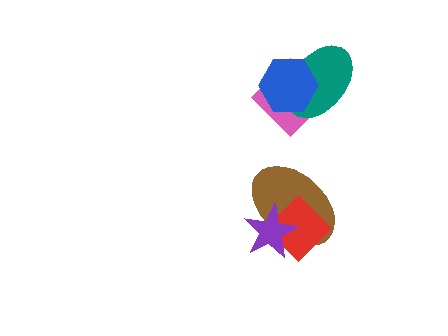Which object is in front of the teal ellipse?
The blue hexagon is in front of the teal ellipse.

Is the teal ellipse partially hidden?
Yes, it is partially covered by another shape.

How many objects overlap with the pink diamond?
2 objects overlap with the pink diamond.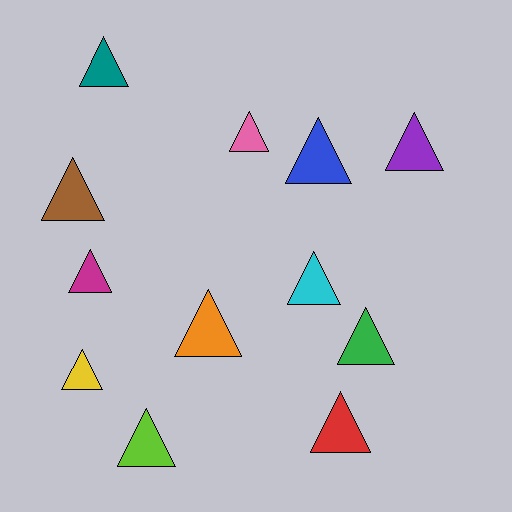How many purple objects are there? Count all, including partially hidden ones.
There is 1 purple object.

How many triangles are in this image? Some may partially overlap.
There are 12 triangles.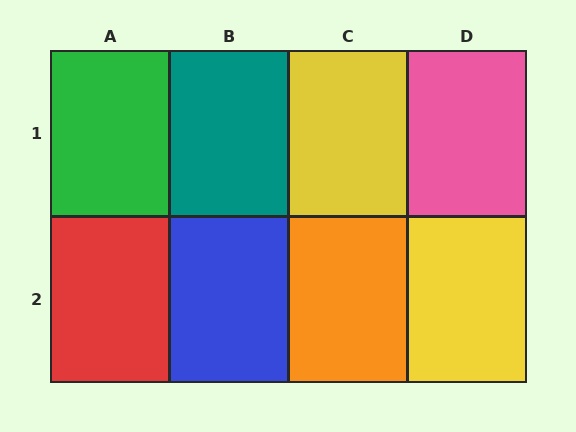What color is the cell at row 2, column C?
Orange.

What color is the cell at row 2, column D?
Yellow.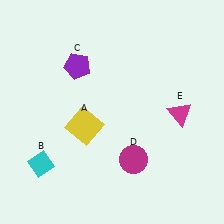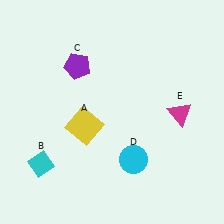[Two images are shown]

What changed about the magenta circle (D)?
In Image 1, D is magenta. In Image 2, it changed to cyan.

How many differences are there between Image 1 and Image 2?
There is 1 difference between the two images.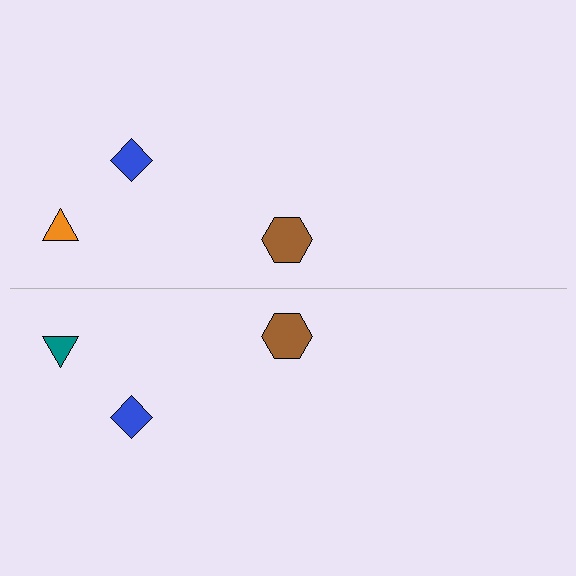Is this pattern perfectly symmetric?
No, the pattern is not perfectly symmetric. The teal triangle on the bottom side breaks the symmetry — its mirror counterpart is orange.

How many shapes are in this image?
There are 6 shapes in this image.